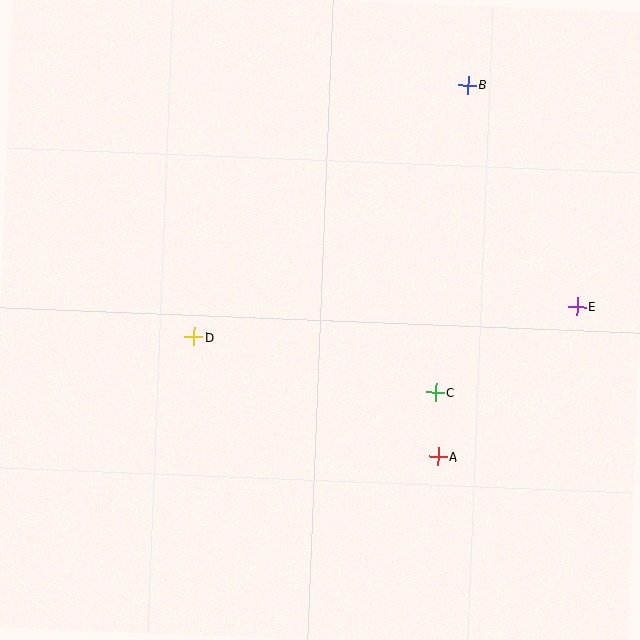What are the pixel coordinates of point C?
Point C is at (435, 393).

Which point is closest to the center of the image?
Point D at (194, 337) is closest to the center.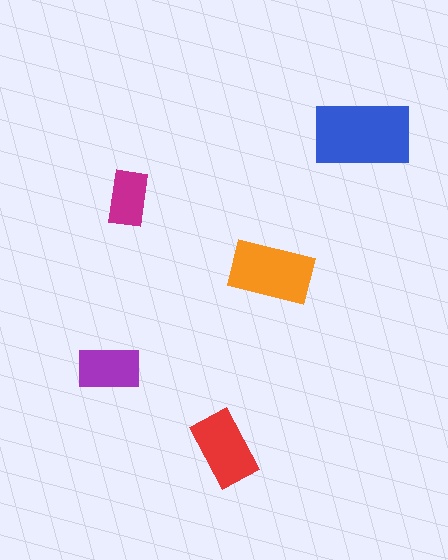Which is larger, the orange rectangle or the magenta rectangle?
The orange one.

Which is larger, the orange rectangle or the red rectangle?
The orange one.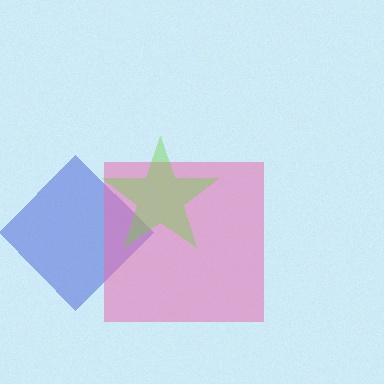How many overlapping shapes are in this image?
There are 3 overlapping shapes in the image.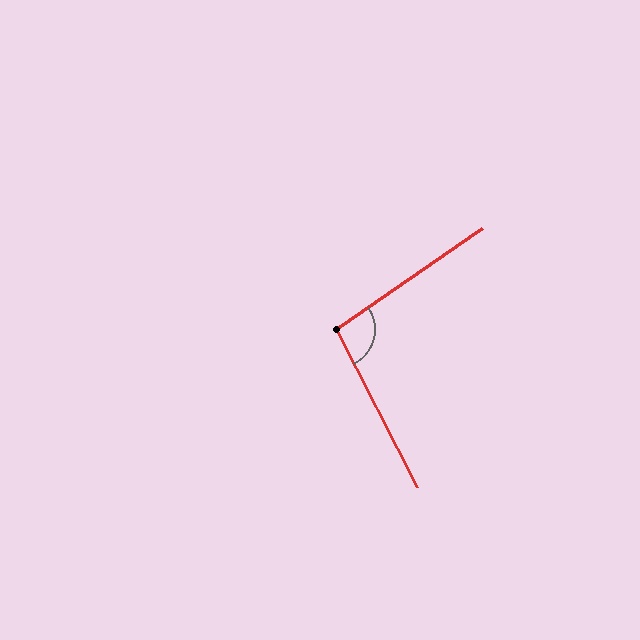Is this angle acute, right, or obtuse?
It is obtuse.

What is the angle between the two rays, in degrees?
Approximately 97 degrees.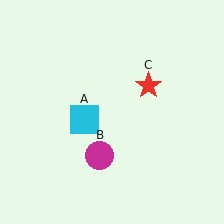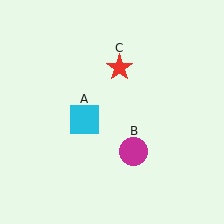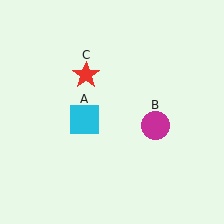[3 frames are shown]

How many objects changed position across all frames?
2 objects changed position: magenta circle (object B), red star (object C).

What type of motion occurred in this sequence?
The magenta circle (object B), red star (object C) rotated counterclockwise around the center of the scene.